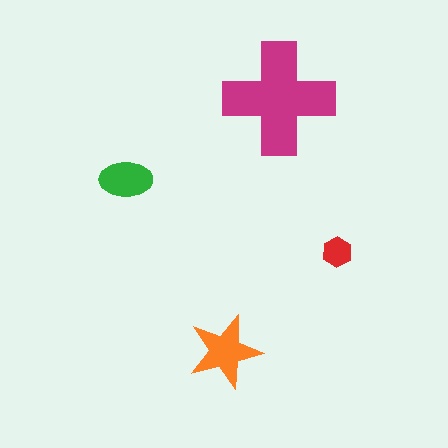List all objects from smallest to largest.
The red hexagon, the green ellipse, the orange star, the magenta cross.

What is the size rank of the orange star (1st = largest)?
2nd.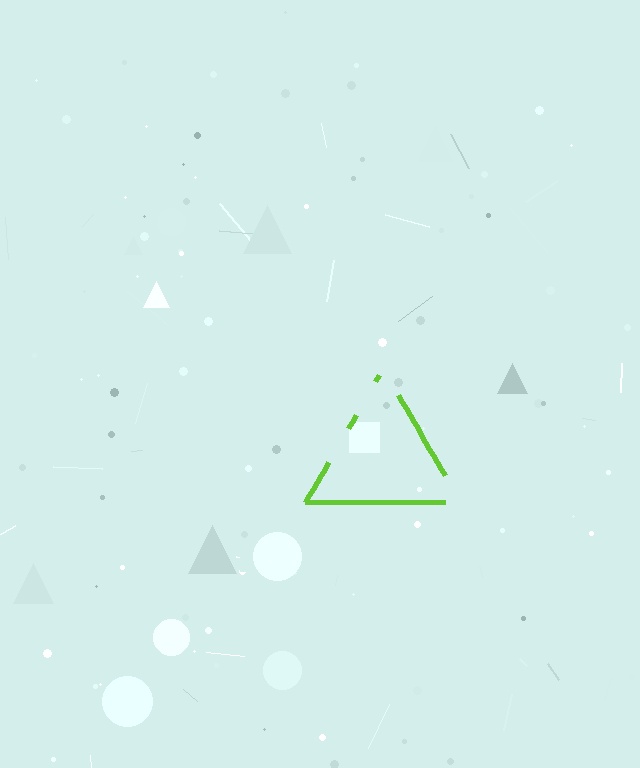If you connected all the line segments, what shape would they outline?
They would outline a triangle.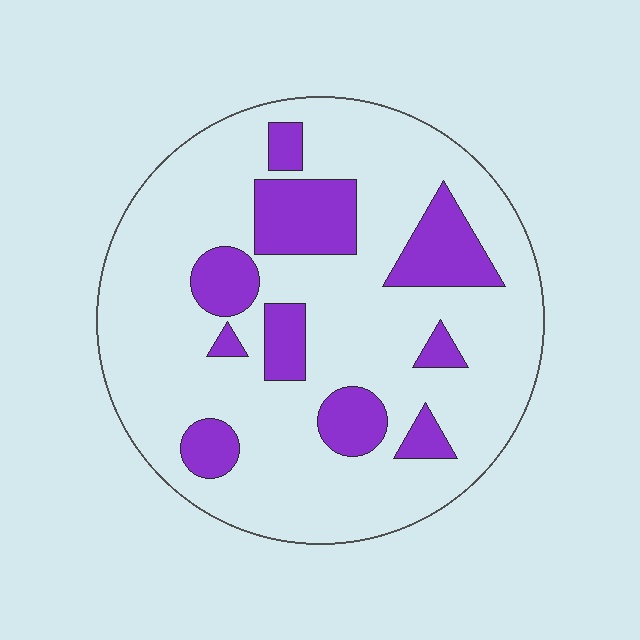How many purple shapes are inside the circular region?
10.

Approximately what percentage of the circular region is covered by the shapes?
Approximately 20%.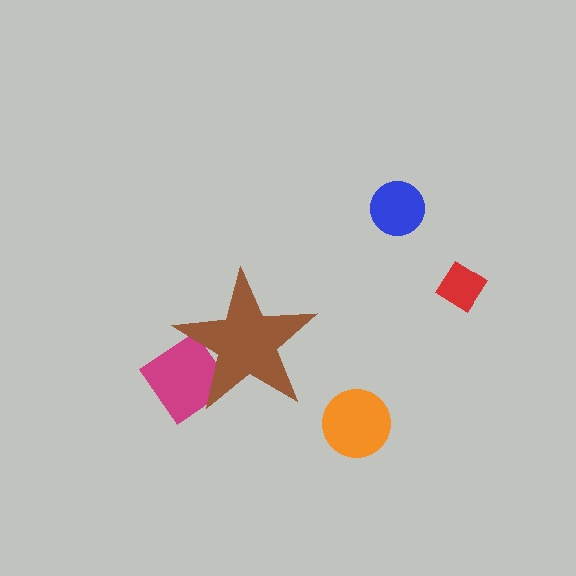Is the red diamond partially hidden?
No, the red diamond is fully visible.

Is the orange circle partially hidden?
No, the orange circle is fully visible.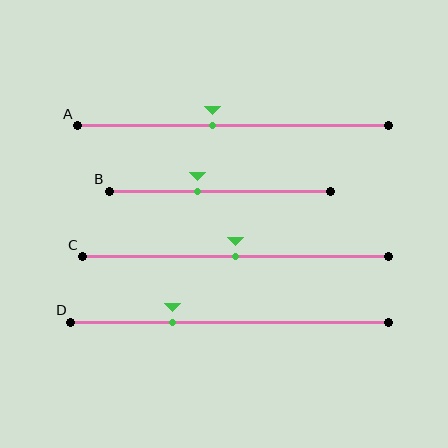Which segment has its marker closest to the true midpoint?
Segment C has its marker closest to the true midpoint.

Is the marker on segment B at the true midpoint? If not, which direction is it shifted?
No, the marker on segment B is shifted to the left by about 10% of the segment length.